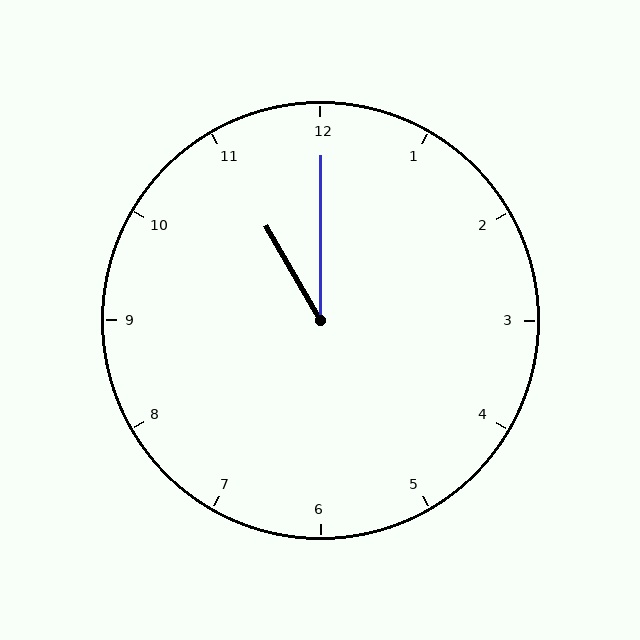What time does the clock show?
11:00.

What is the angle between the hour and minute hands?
Approximately 30 degrees.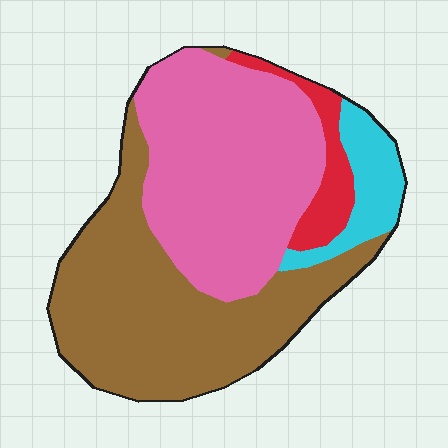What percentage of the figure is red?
Red covers 7% of the figure.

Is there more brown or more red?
Brown.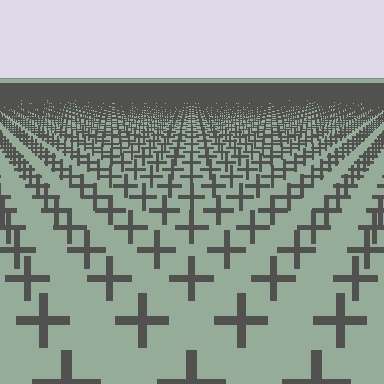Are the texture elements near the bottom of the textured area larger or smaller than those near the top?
Larger. Near the bottom, elements are closer to the viewer and appear at a bigger on-screen size.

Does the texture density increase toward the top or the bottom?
Density increases toward the top.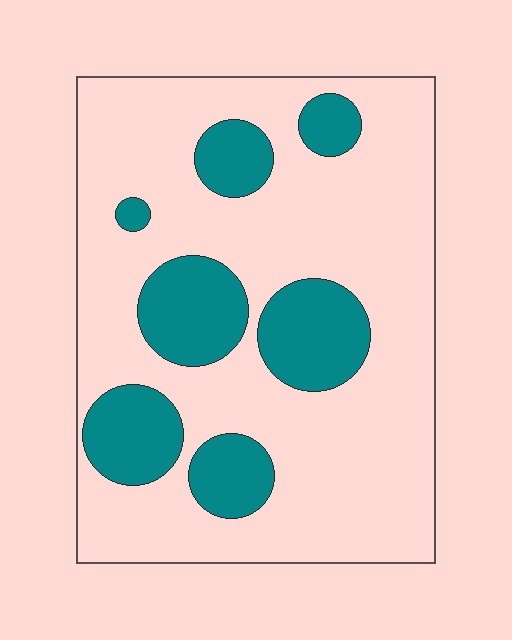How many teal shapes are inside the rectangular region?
7.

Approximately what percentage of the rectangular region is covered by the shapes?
Approximately 25%.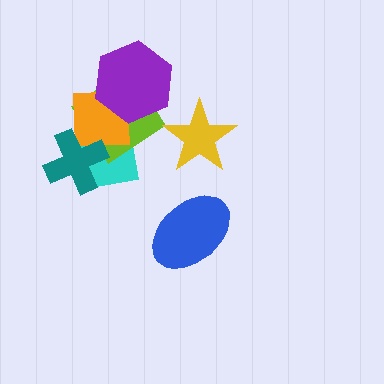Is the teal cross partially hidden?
No, no other shape covers it.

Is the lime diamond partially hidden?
Yes, it is partially covered by another shape.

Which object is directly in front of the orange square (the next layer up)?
The teal cross is directly in front of the orange square.